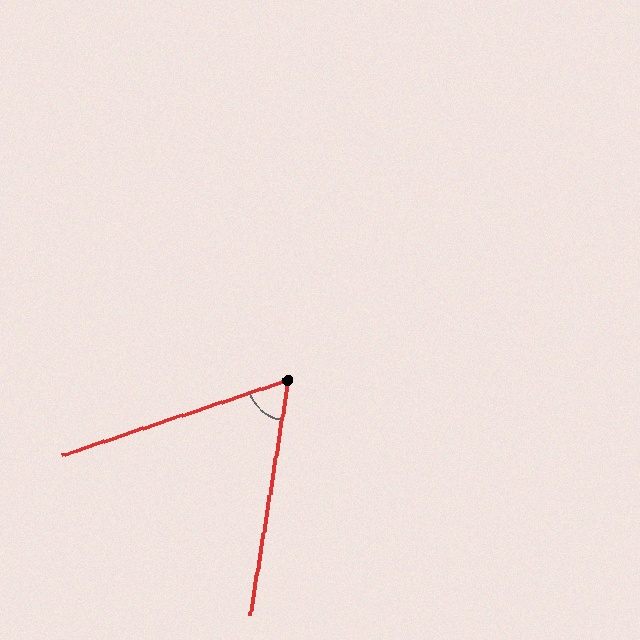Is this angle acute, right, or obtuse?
It is acute.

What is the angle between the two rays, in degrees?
Approximately 62 degrees.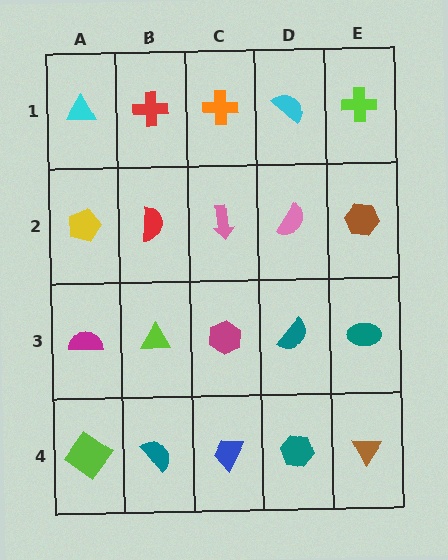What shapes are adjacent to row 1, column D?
A pink semicircle (row 2, column D), an orange cross (row 1, column C), a lime cross (row 1, column E).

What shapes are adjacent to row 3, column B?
A red semicircle (row 2, column B), a teal semicircle (row 4, column B), a magenta semicircle (row 3, column A), a magenta hexagon (row 3, column C).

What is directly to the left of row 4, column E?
A teal hexagon.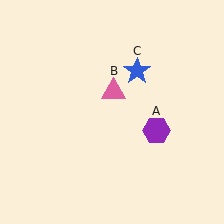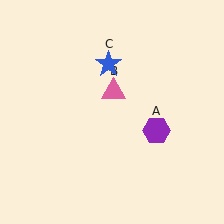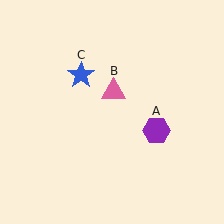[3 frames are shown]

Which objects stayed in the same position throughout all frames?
Purple hexagon (object A) and pink triangle (object B) remained stationary.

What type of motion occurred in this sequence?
The blue star (object C) rotated counterclockwise around the center of the scene.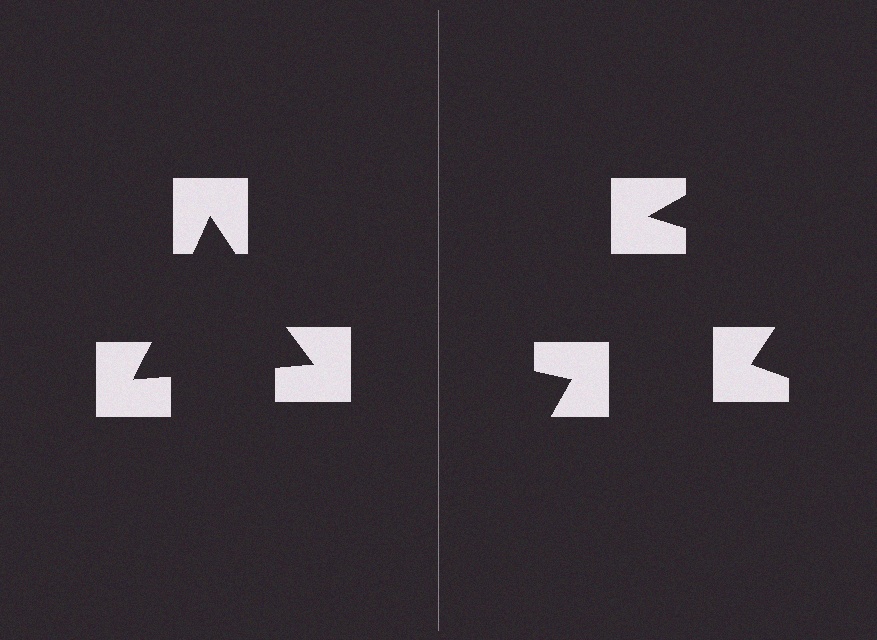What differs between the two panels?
The notched squares are positioned identically on both sides; only the wedge orientations differ. On the left they align to a triangle; on the right they are misaligned.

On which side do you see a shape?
An illusory triangle appears on the left side. On the right side the wedge cuts are rotated, so no coherent shape forms.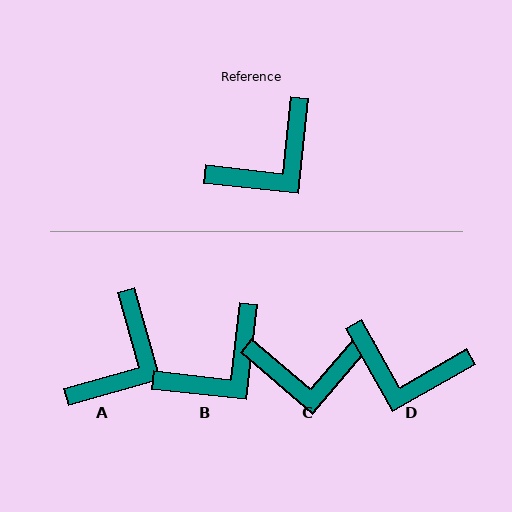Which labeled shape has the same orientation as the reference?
B.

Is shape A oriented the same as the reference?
No, it is off by about 22 degrees.